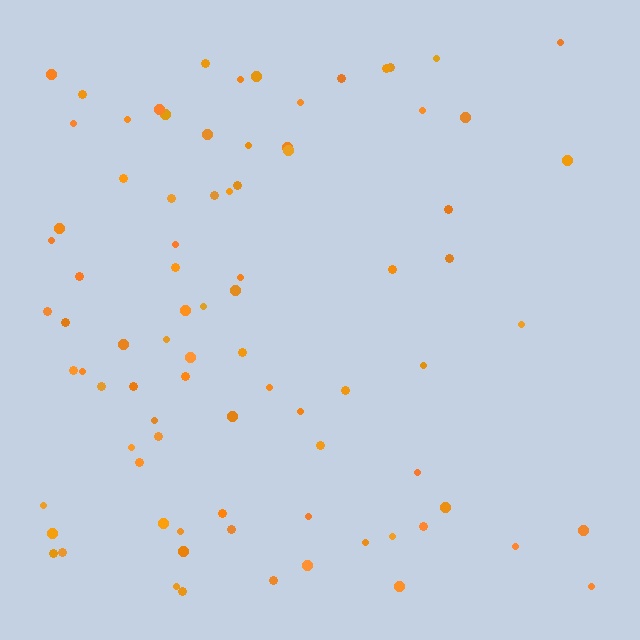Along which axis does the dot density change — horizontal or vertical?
Horizontal.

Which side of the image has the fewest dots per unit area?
The right.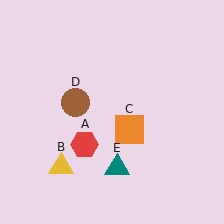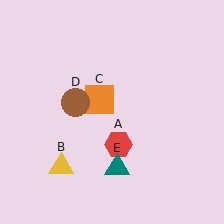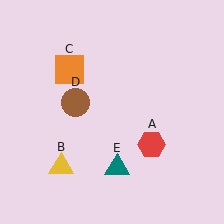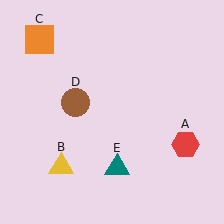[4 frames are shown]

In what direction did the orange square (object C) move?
The orange square (object C) moved up and to the left.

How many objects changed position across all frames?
2 objects changed position: red hexagon (object A), orange square (object C).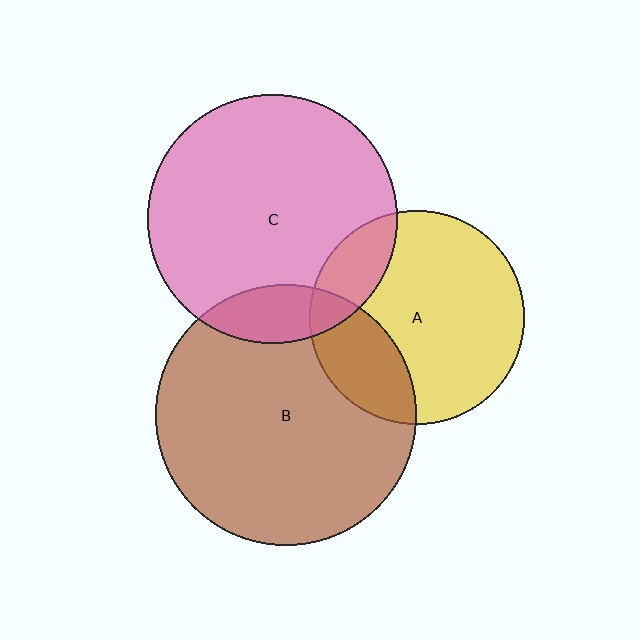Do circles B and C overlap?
Yes.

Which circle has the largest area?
Circle B (brown).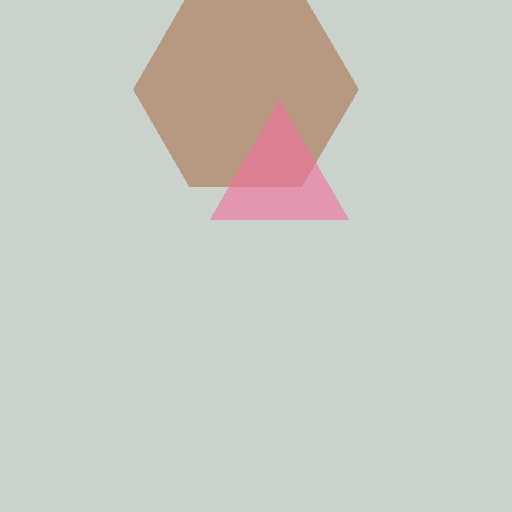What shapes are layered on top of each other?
The layered shapes are: a brown hexagon, a pink triangle.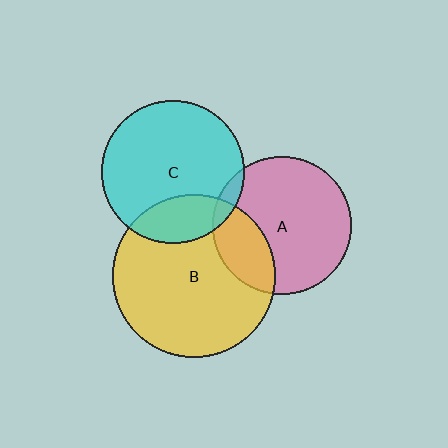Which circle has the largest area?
Circle B (yellow).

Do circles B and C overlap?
Yes.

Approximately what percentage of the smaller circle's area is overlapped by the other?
Approximately 20%.